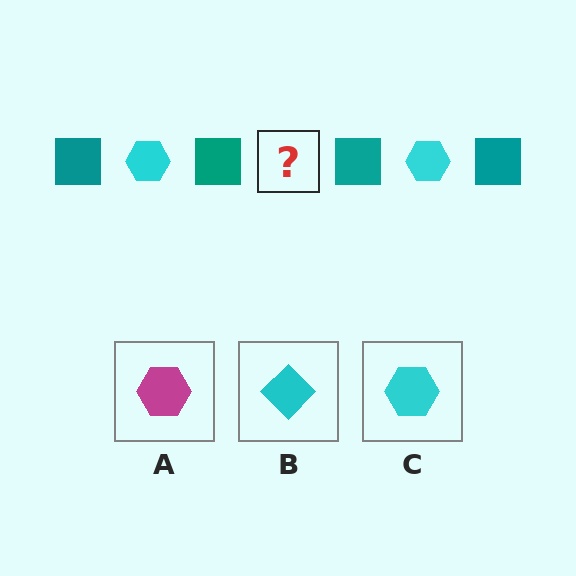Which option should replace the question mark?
Option C.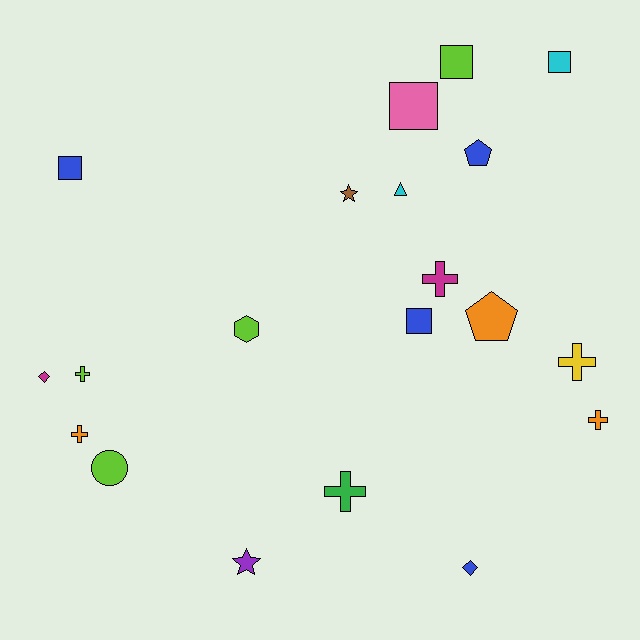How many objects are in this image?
There are 20 objects.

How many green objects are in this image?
There is 1 green object.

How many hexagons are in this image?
There is 1 hexagon.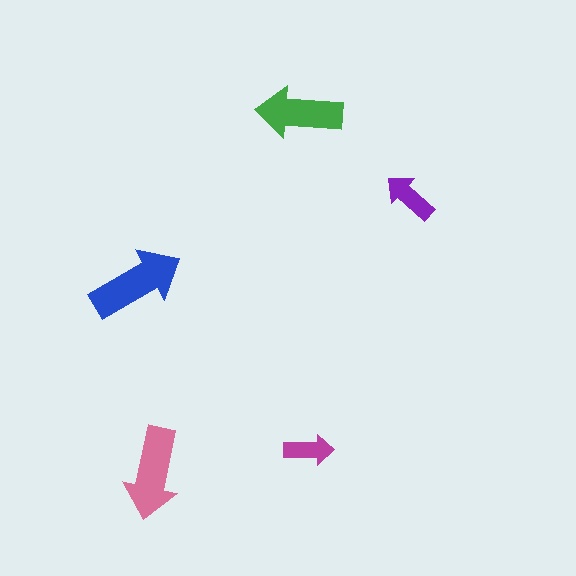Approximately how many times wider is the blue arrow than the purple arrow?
About 2 times wider.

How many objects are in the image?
There are 5 objects in the image.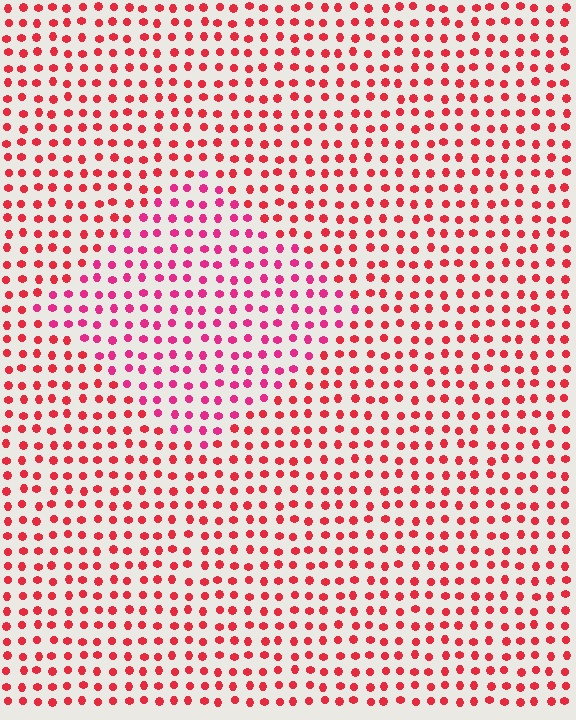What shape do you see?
I see a diamond.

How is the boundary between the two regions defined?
The boundary is defined purely by a slight shift in hue (about 25 degrees). Spacing, size, and orientation are identical on both sides.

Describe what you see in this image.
The image is filled with small red elements in a uniform arrangement. A diamond-shaped region is visible where the elements are tinted to a slightly different hue, forming a subtle color boundary.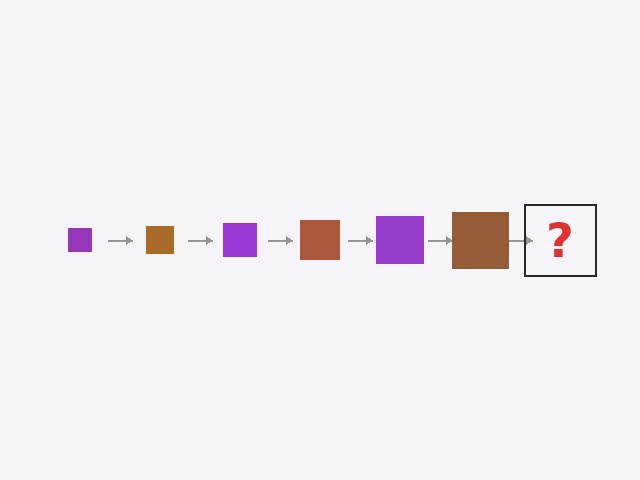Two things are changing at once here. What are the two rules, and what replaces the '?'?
The two rules are that the square grows larger each step and the color cycles through purple and brown. The '?' should be a purple square, larger than the previous one.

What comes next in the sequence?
The next element should be a purple square, larger than the previous one.